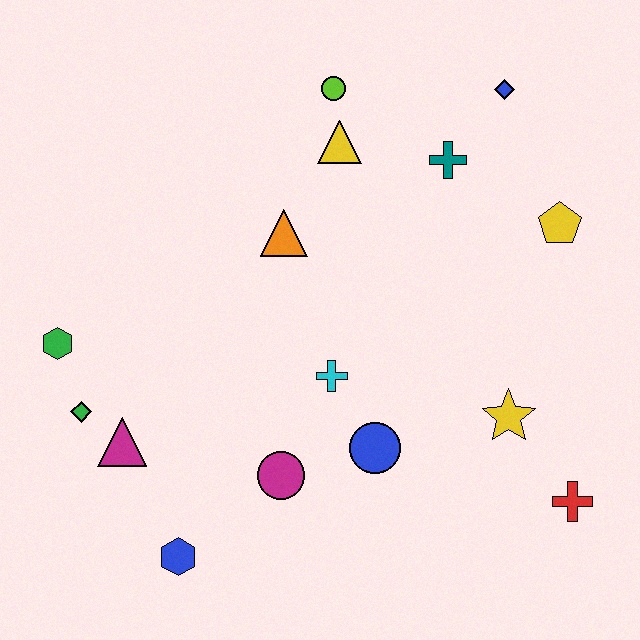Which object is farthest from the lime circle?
The blue hexagon is farthest from the lime circle.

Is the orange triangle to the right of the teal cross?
No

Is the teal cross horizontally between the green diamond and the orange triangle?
No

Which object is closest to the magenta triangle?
The green diamond is closest to the magenta triangle.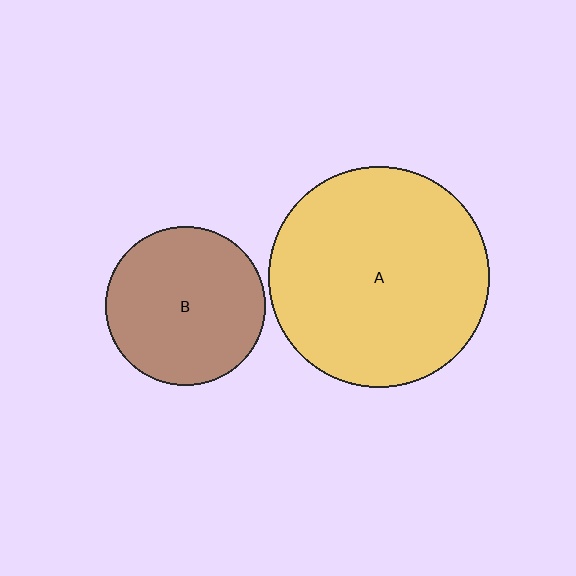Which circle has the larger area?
Circle A (yellow).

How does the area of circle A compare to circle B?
Approximately 1.9 times.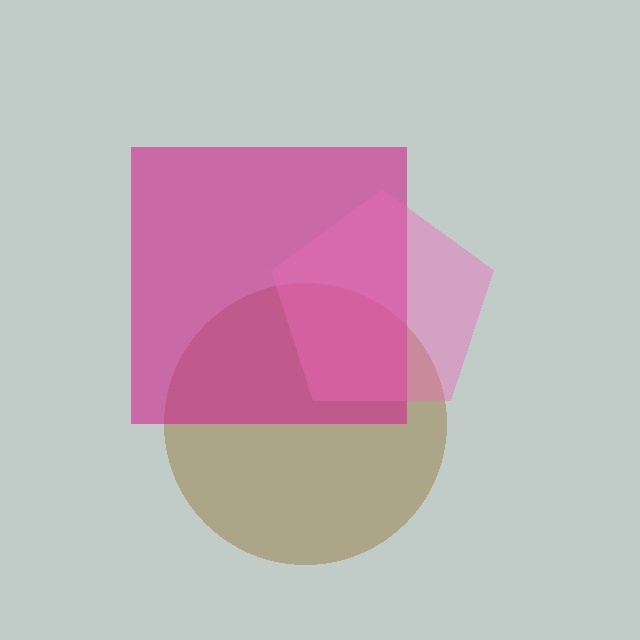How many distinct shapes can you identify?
There are 3 distinct shapes: a brown circle, a magenta square, a pink pentagon.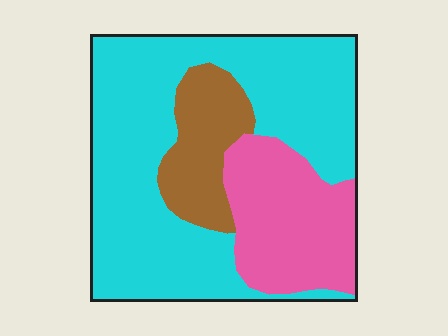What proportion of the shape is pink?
Pink takes up about one quarter (1/4) of the shape.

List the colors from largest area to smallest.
From largest to smallest: cyan, pink, brown.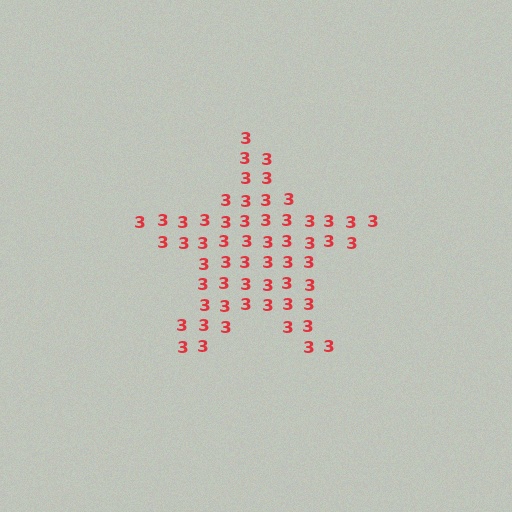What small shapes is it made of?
It is made of small digit 3's.